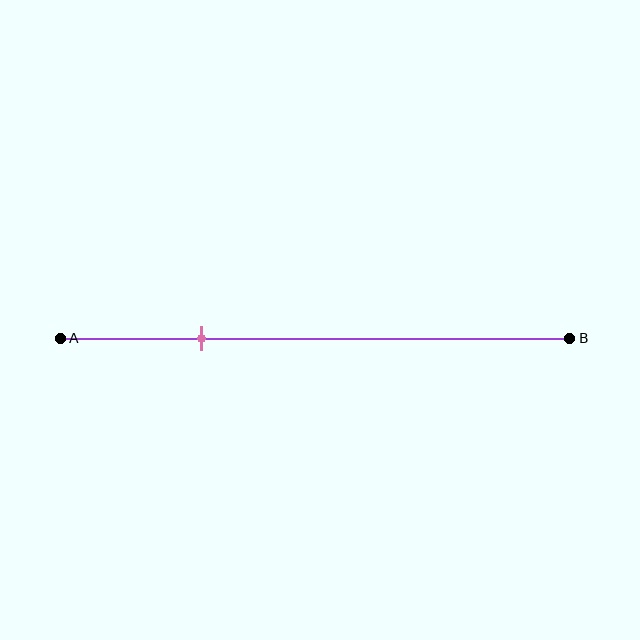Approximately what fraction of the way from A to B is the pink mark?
The pink mark is approximately 30% of the way from A to B.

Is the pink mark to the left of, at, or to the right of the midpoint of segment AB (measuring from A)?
The pink mark is to the left of the midpoint of segment AB.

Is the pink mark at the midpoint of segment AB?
No, the mark is at about 30% from A, not at the 50% midpoint.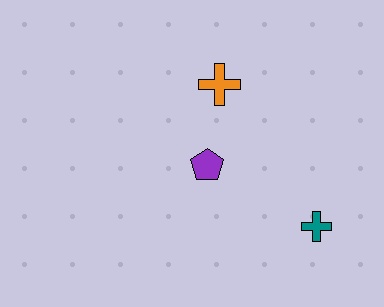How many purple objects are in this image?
There is 1 purple object.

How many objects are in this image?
There are 3 objects.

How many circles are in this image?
There are no circles.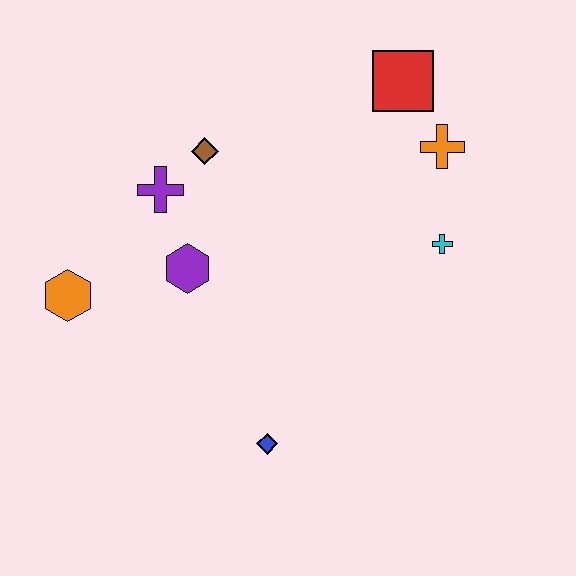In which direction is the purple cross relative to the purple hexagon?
The purple cross is above the purple hexagon.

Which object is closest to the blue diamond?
The purple hexagon is closest to the blue diamond.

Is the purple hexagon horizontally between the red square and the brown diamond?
No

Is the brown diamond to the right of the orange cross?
No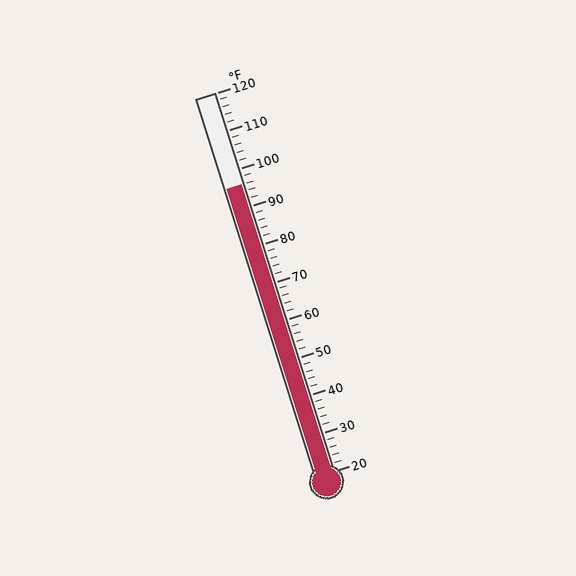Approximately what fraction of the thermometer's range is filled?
The thermometer is filled to approximately 75% of its range.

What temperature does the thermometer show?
The thermometer shows approximately 96°F.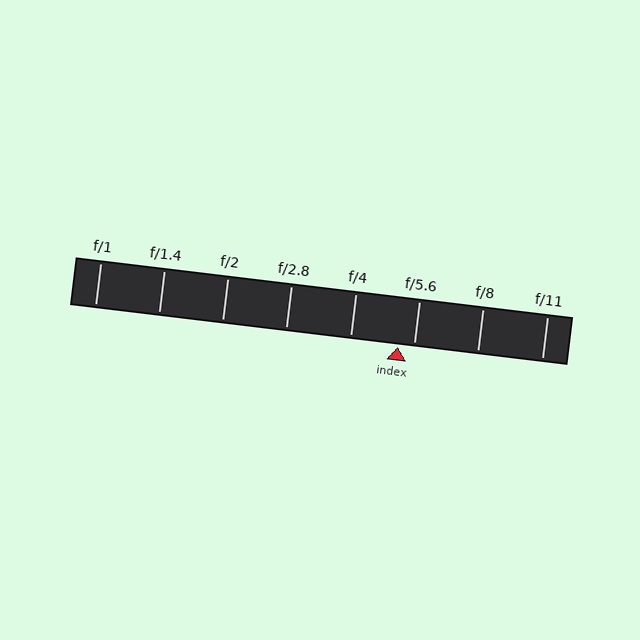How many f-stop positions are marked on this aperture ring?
There are 8 f-stop positions marked.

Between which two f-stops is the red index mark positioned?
The index mark is between f/4 and f/5.6.